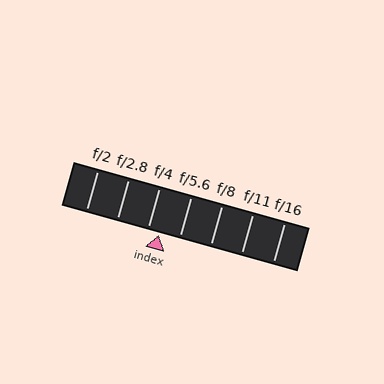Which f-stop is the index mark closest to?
The index mark is closest to f/4.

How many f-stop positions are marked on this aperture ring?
There are 7 f-stop positions marked.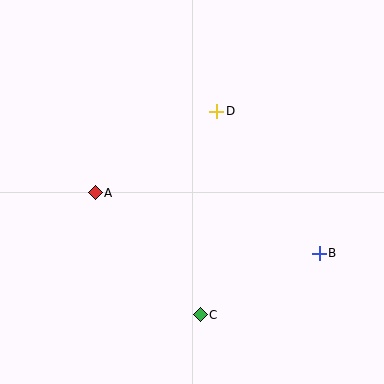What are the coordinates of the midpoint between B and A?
The midpoint between B and A is at (207, 223).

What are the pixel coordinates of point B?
Point B is at (319, 253).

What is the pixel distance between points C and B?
The distance between C and B is 134 pixels.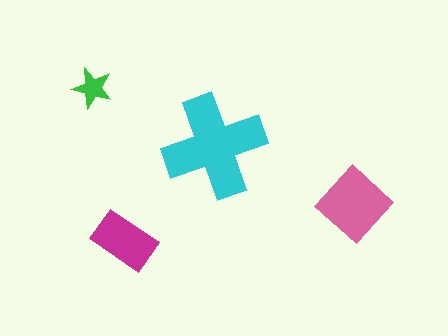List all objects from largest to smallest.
The cyan cross, the pink diamond, the magenta rectangle, the green star.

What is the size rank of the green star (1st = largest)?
4th.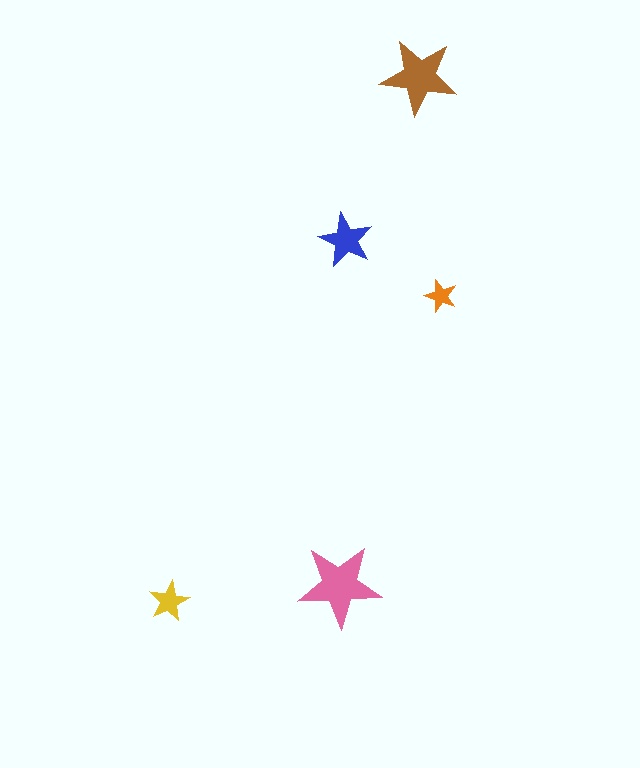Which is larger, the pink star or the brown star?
The pink one.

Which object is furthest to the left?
The yellow star is leftmost.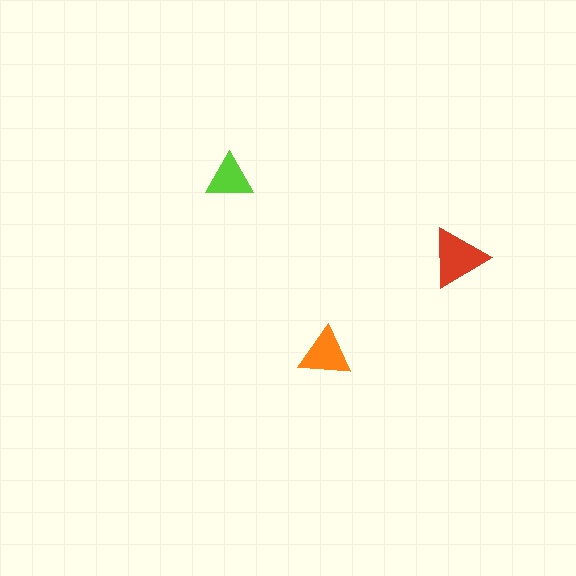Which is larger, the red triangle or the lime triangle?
The red one.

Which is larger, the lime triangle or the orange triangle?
The orange one.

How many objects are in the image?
There are 3 objects in the image.